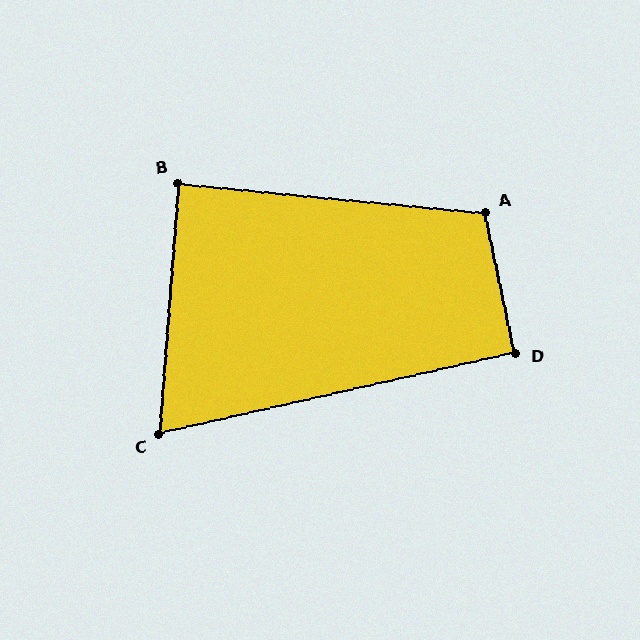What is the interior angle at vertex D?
Approximately 91 degrees (approximately right).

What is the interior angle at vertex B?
Approximately 89 degrees (approximately right).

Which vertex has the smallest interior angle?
C, at approximately 73 degrees.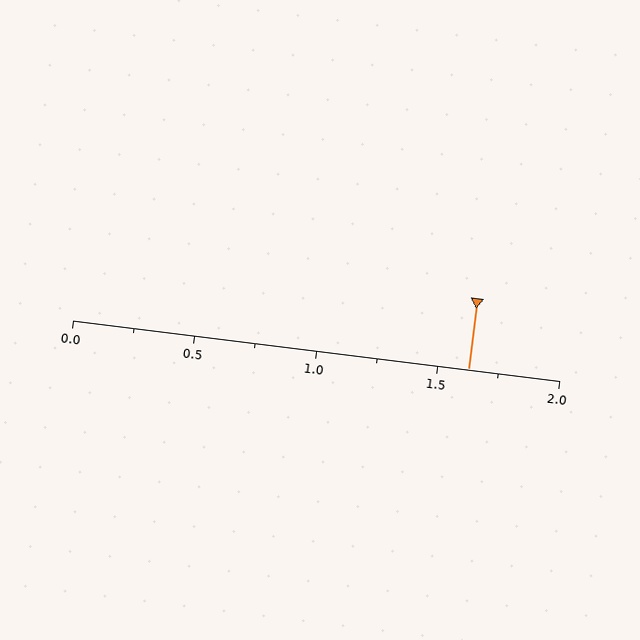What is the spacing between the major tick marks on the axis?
The major ticks are spaced 0.5 apart.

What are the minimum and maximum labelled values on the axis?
The axis runs from 0.0 to 2.0.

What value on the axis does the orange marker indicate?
The marker indicates approximately 1.62.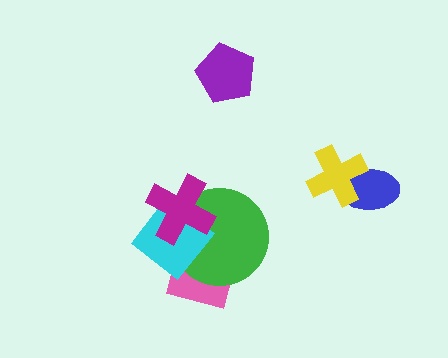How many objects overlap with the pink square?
3 objects overlap with the pink square.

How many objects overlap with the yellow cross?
1 object overlaps with the yellow cross.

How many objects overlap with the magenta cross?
3 objects overlap with the magenta cross.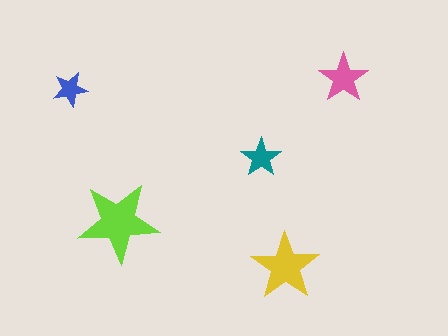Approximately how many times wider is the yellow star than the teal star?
About 1.5 times wider.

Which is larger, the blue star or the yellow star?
The yellow one.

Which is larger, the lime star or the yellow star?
The lime one.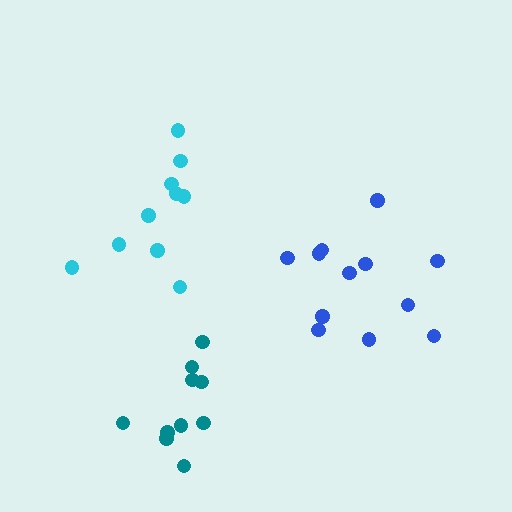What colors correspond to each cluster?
The clusters are colored: cyan, teal, blue.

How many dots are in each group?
Group 1: 10 dots, Group 2: 10 dots, Group 3: 12 dots (32 total).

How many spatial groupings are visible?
There are 3 spatial groupings.